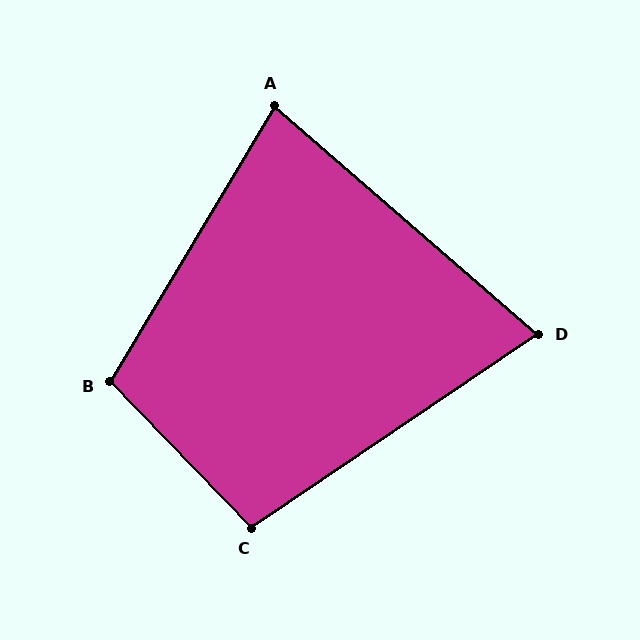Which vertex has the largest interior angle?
B, at approximately 105 degrees.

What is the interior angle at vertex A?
Approximately 80 degrees (acute).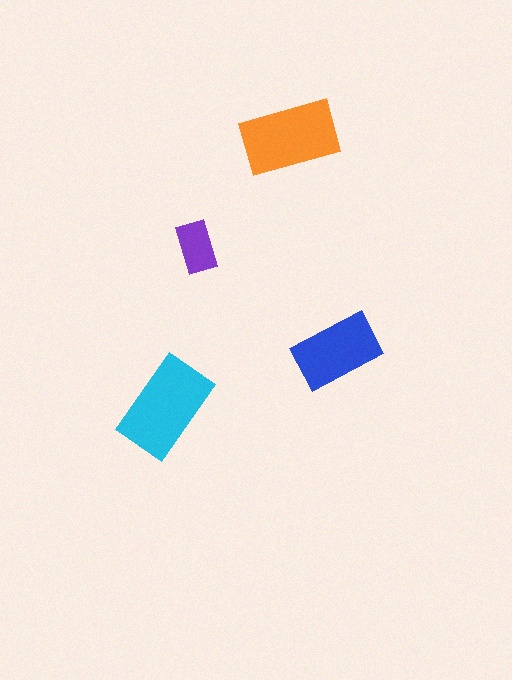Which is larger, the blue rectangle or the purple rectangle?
The blue one.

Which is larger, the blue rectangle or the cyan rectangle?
The cyan one.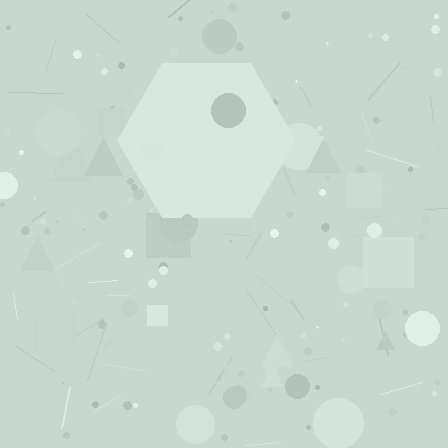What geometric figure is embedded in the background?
A hexagon is embedded in the background.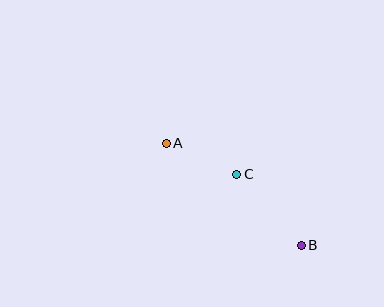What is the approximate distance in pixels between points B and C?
The distance between B and C is approximately 96 pixels.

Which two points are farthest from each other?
Points A and B are farthest from each other.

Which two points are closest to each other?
Points A and C are closest to each other.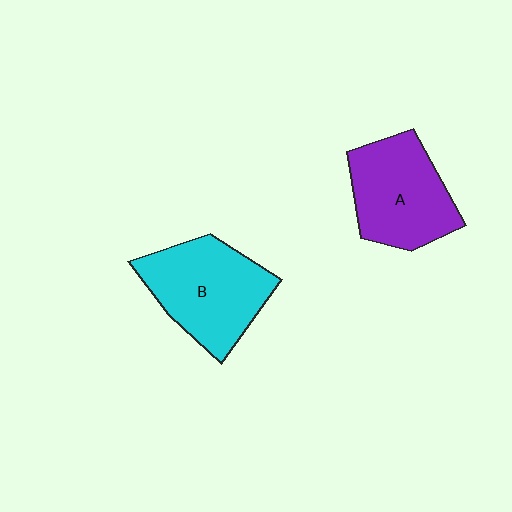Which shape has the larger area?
Shape B (cyan).